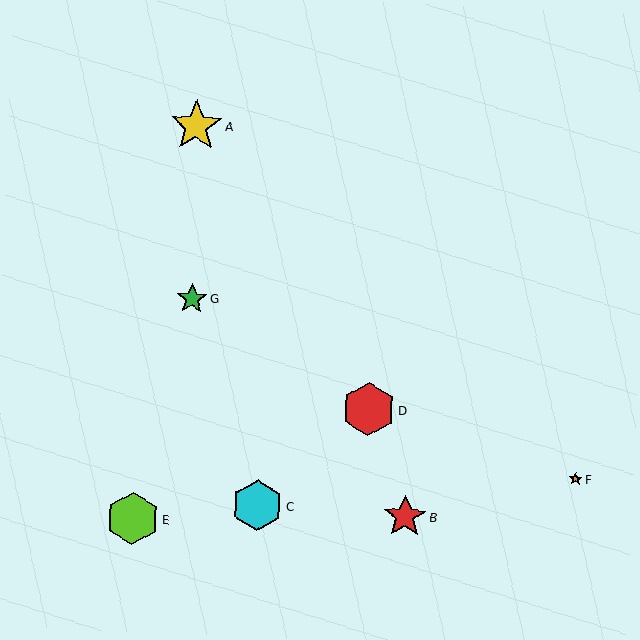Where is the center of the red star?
The center of the red star is at (405, 517).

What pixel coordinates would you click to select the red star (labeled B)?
Click at (405, 517) to select the red star B.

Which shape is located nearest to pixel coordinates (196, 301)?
The green star (labeled G) at (192, 299) is nearest to that location.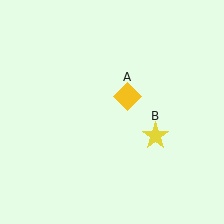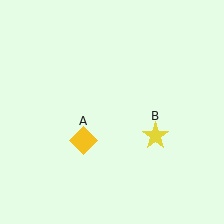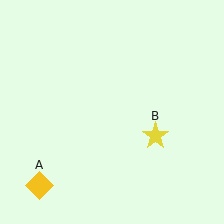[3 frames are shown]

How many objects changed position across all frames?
1 object changed position: yellow diamond (object A).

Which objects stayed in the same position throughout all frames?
Yellow star (object B) remained stationary.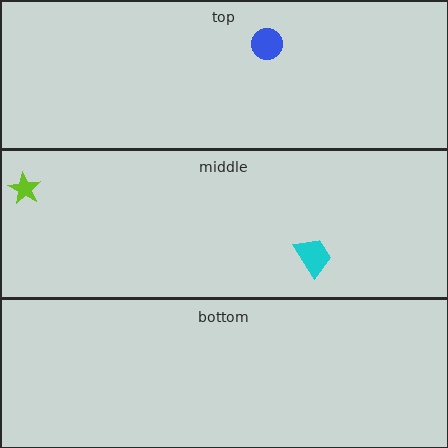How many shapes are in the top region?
1.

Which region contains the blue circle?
The top region.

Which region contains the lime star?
The middle region.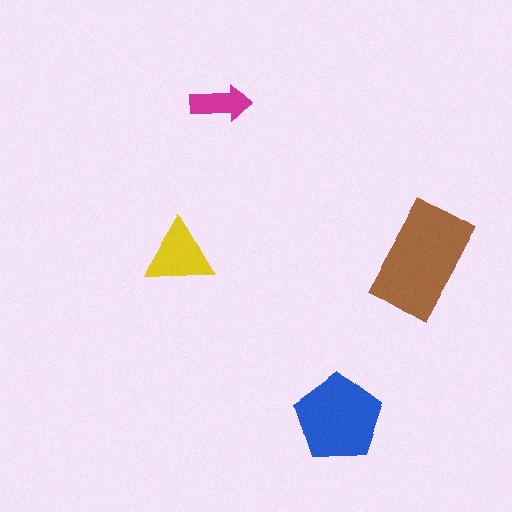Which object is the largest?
The brown rectangle.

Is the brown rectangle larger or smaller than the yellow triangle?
Larger.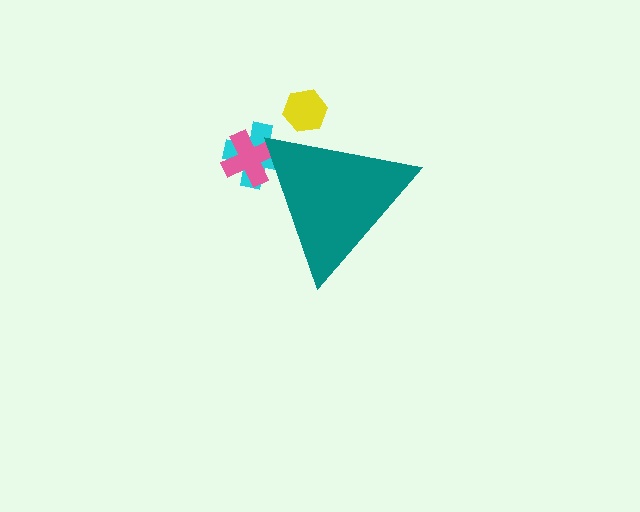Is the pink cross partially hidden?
Yes, the pink cross is partially hidden behind the teal triangle.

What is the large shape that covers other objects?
A teal triangle.